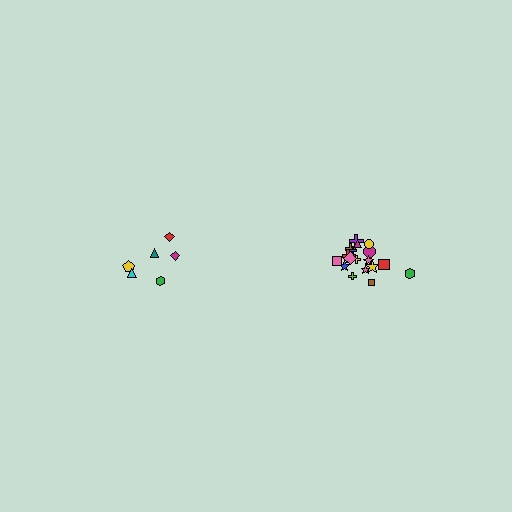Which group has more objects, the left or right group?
The right group.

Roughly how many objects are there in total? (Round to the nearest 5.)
Roughly 25 objects in total.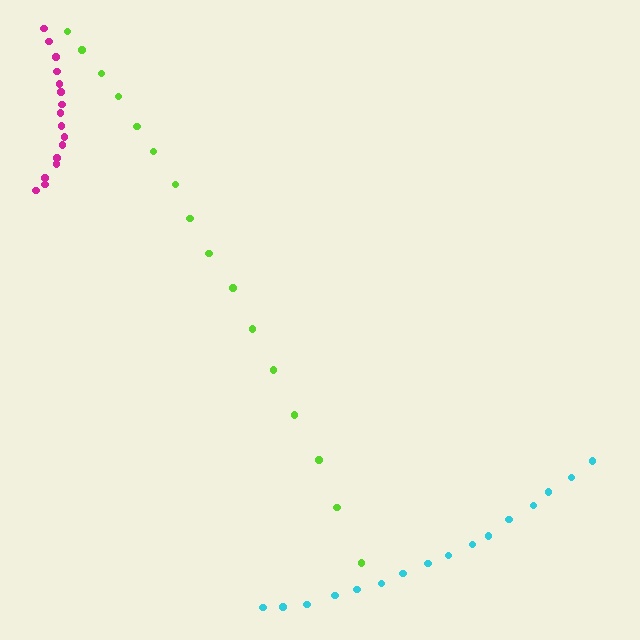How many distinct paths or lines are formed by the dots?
There are 3 distinct paths.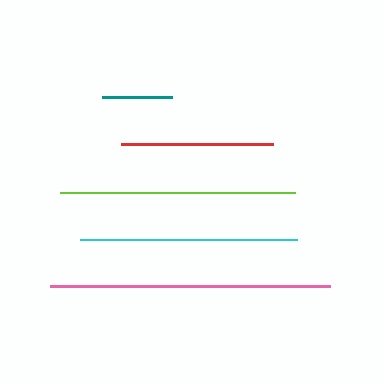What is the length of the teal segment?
The teal segment is approximately 70 pixels long.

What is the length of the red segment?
The red segment is approximately 152 pixels long.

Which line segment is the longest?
The pink line is the longest at approximately 280 pixels.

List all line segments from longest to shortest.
From longest to shortest: pink, lime, cyan, red, teal.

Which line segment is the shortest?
The teal line is the shortest at approximately 70 pixels.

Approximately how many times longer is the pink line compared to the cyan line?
The pink line is approximately 1.3 times the length of the cyan line.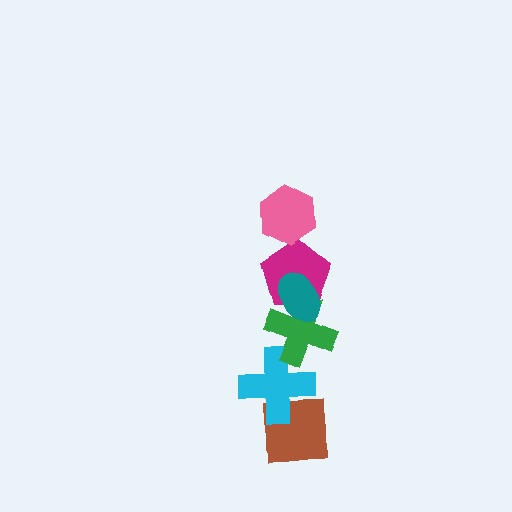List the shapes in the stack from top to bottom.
From top to bottom: the pink hexagon, the teal ellipse, the magenta pentagon, the green cross, the cyan cross, the brown square.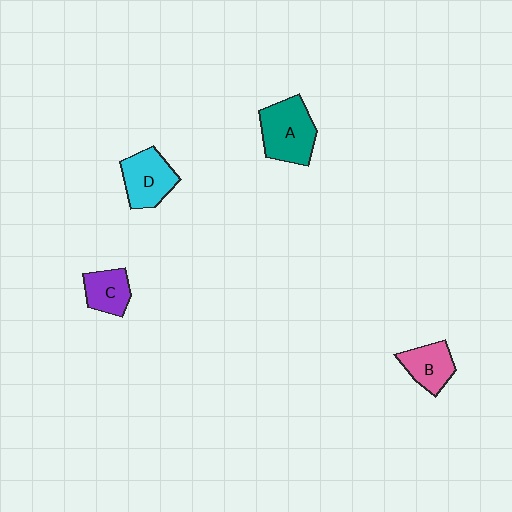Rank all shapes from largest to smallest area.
From largest to smallest: A (teal), D (cyan), B (pink), C (purple).